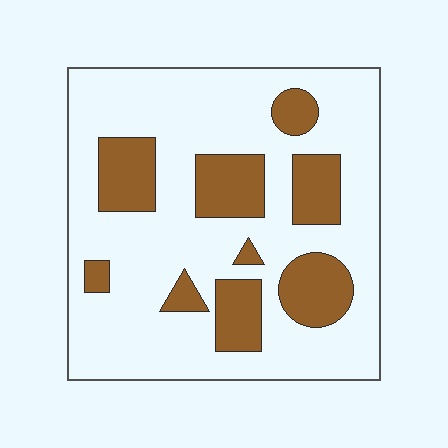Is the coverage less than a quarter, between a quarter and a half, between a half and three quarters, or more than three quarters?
Less than a quarter.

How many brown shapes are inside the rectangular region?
9.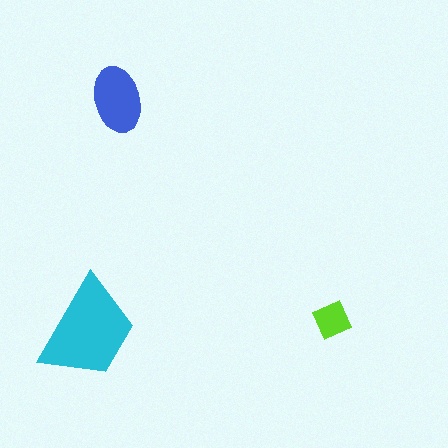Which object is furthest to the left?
The cyan trapezoid is leftmost.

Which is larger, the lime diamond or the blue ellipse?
The blue ellipse.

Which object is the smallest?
The lime diamond.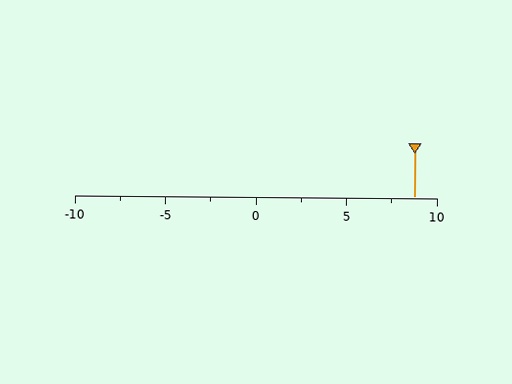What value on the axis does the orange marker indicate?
The marker indicates approximately 8.8.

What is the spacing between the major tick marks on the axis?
The major ticks are spaced 5 apart.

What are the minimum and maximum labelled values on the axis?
The axis runs from -10 to 10.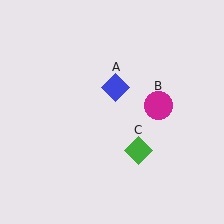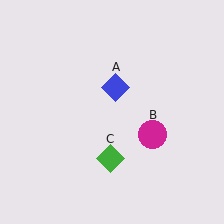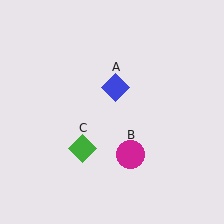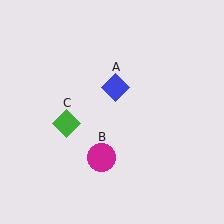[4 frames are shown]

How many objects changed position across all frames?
2 objects changed position: magenta circle (object B), green diamond (object C).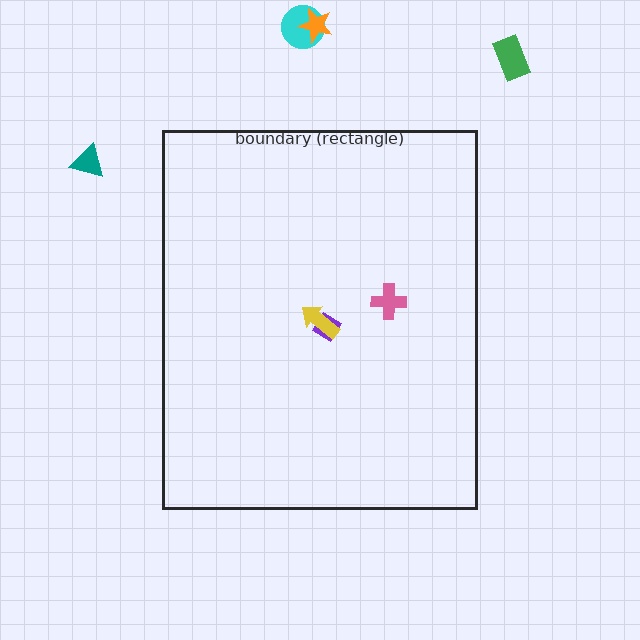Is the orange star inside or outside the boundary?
Outside.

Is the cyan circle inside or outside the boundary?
Outside.